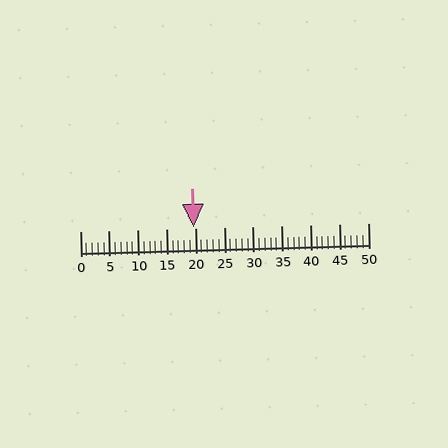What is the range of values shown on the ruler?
The ruler shows values from 0 to 50.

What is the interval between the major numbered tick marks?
The major tick marks are spaced 5 units apart.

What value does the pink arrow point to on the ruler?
The pink arrow points to approximately 20.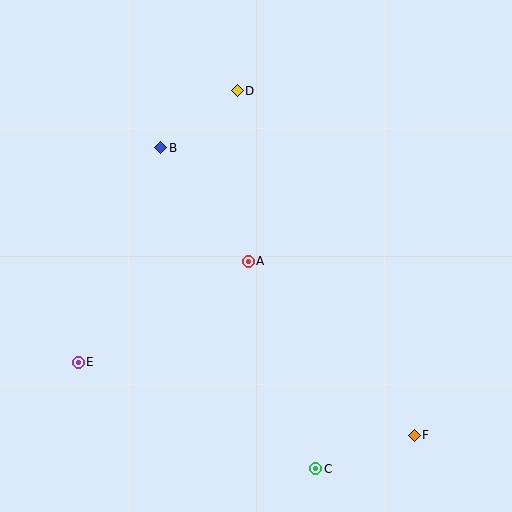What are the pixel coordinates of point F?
Point F is at (414, 435).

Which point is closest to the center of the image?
Point A at (248, 261) is closest to the center.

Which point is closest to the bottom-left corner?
Point E is closest to the bottom-left corner.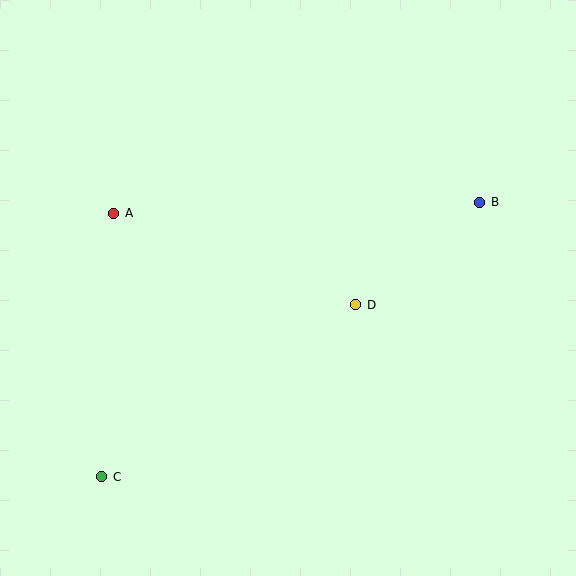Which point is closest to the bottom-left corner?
Point C is closest to the bottom-left corner.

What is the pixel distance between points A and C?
The distance between A and C is 264 pixels.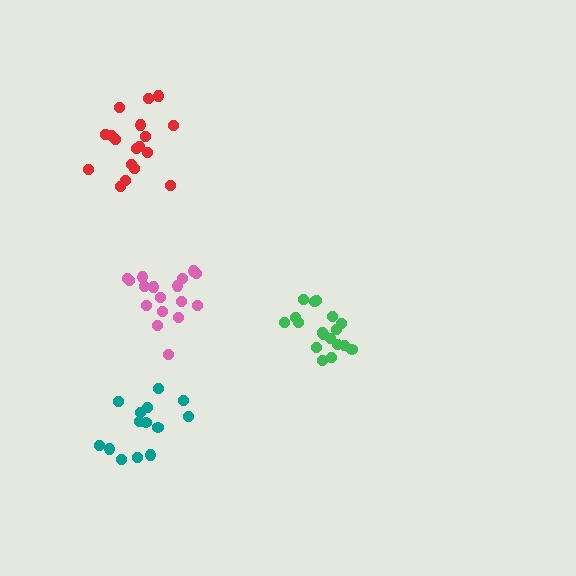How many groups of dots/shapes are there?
There are 4 groups.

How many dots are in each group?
Group 1: 17 dots, Group 2: 18 dots, Group 3: 14 dots, Group 4: 18 dots (67 total).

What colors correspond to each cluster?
The clusters are colored: pink, green, teal, red.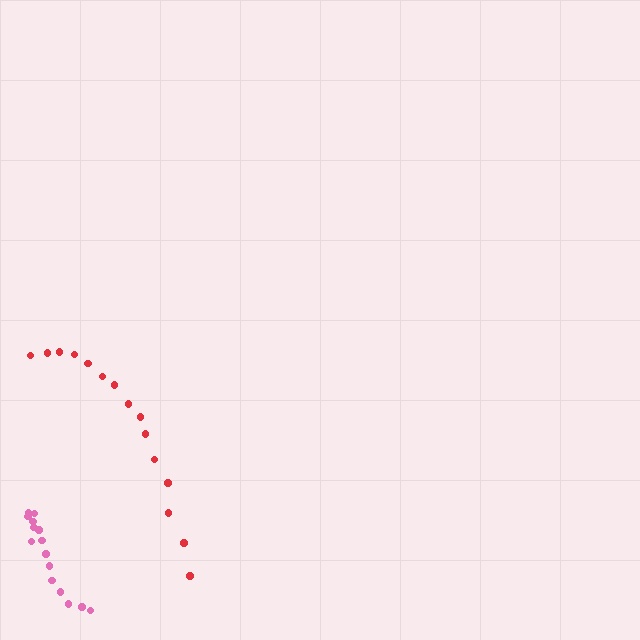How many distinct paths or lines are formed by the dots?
There are 2 distinct paths.